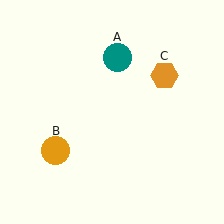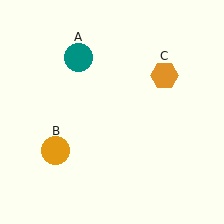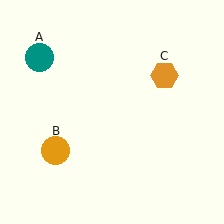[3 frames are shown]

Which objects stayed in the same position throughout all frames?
Orange circle (object B) and orange hexagon (object C) remained stationary.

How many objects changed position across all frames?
1 object changed position: teal circle (object A).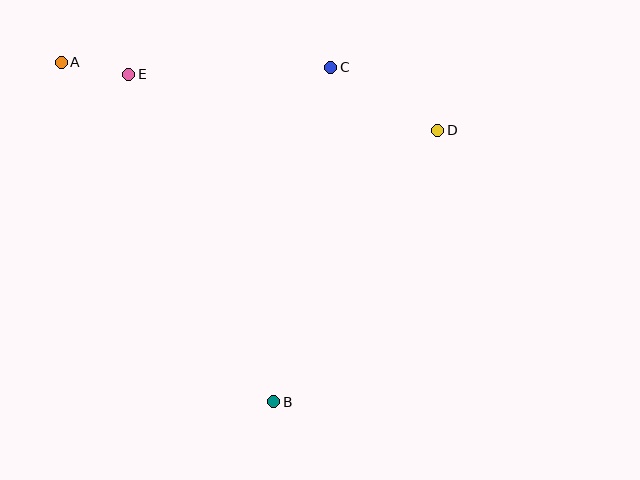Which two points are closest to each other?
Points A and E are closest to each other.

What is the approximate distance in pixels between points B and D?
The distance between B and D is approximately 317 pixels.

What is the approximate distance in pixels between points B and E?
The distance between B and E is approximately 358 pixels.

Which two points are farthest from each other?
Points A and B are farthest from each other.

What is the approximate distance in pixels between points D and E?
The distance between D and E is approximately 314 pixels.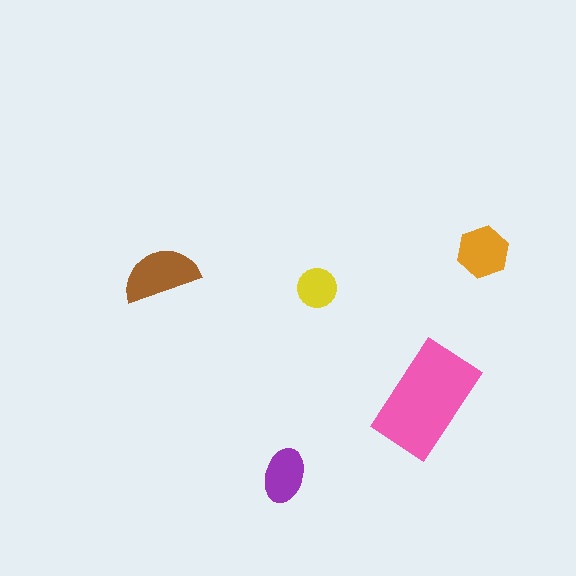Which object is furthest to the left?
The brown semicircle is leftmost.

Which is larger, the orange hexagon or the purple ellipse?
The orange hexagon.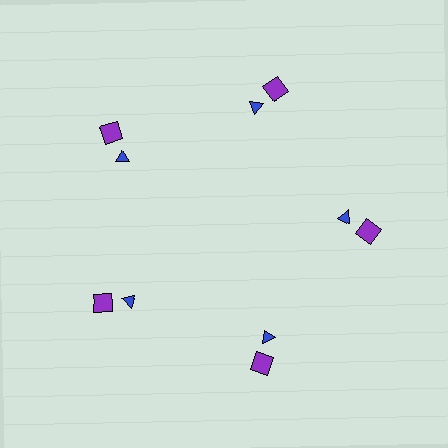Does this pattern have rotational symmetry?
Yes, this pattern has 5-fold rotational symmetry. It looks the same after rotating 72 degrees around the center.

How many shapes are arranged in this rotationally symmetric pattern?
There are 10 shapes, arranged in 5 groups of 2.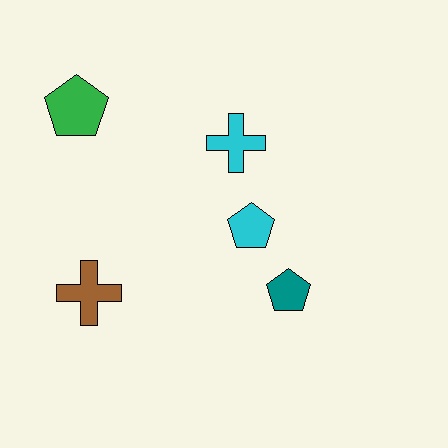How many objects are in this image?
There are 5 objects.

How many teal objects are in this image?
There is 1 teal object.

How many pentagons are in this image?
There are 3 pentagons.